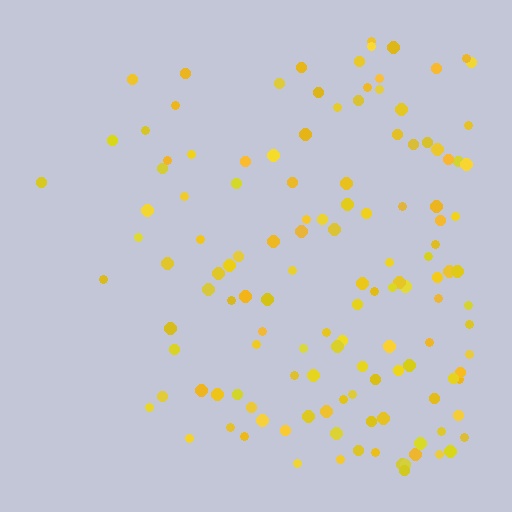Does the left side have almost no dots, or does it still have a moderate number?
Still a moderate number, just noticeably fewer than the right.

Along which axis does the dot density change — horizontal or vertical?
Horizontal.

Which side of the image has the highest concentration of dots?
The right.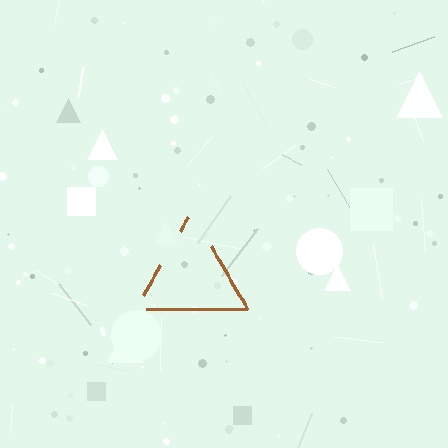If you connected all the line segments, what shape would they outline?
They would outline a triangle.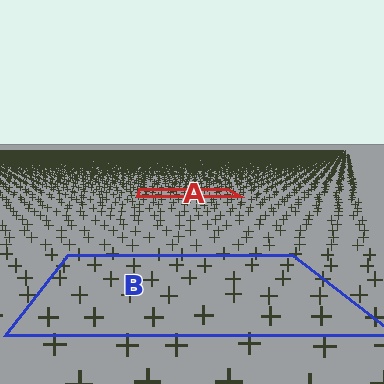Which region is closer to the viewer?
Region B is closer. The texture elements there are larger and more spread out.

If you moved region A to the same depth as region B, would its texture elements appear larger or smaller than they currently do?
They would appear larger. At a closer depth, the same texture elements are projected at a bigger on-screen size.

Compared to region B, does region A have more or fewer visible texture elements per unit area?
Region A has more texture elements per unit area — they are packed more densely because it is farther away.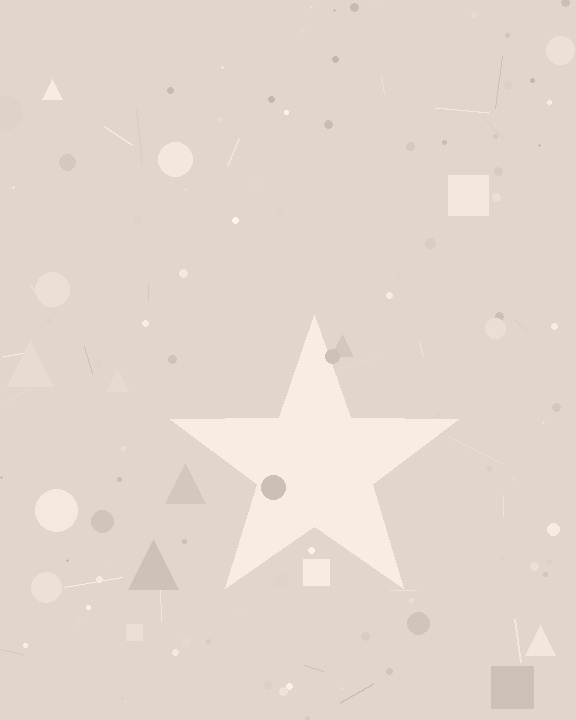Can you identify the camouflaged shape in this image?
The camouflaged shape is a star.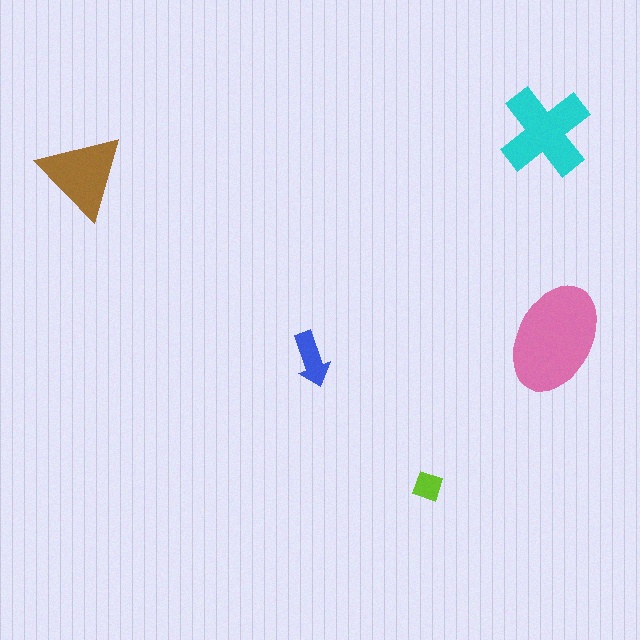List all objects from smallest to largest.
The lime diamond, the blue arrow, the brown triangle, the cyan cross, the pink ellipse.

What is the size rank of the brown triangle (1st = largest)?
3rd.